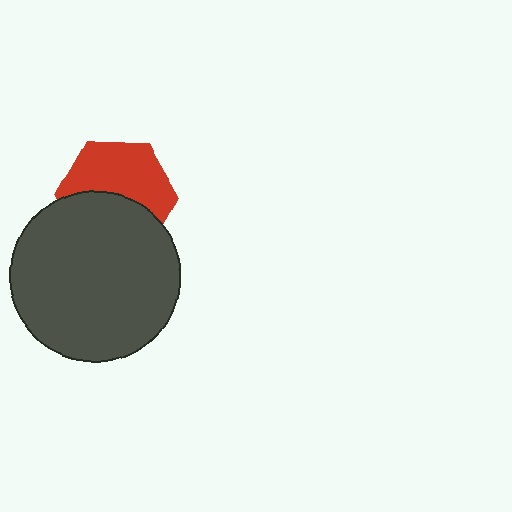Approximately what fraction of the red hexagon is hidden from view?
Roughly 46% of the red hexagon is hidden behind the dark gray circle.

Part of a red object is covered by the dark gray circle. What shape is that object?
It is a hexagon.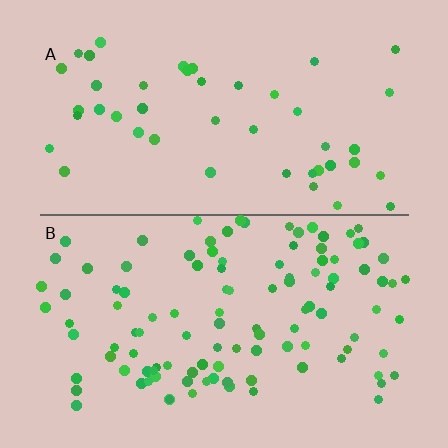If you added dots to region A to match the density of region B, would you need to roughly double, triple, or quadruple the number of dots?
Approximately double.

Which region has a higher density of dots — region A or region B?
B (the bottom).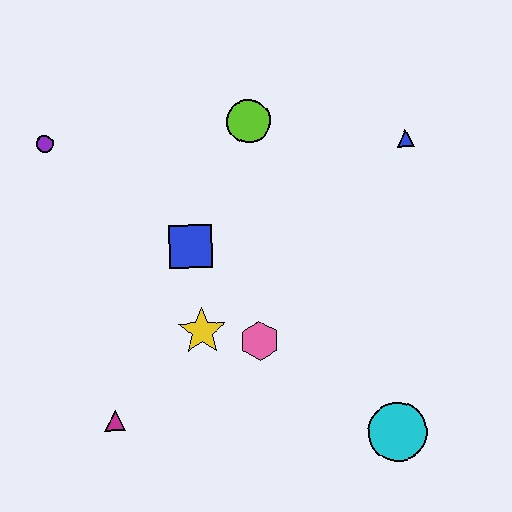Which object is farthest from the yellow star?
The blue triangle is farthest from the yellow star.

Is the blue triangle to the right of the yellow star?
Yes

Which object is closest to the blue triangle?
The lime circle is closest to the blue triangle.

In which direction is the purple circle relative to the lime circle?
The purple circle is to the left of the lime circle.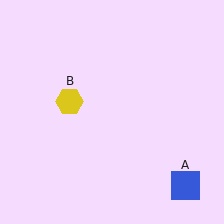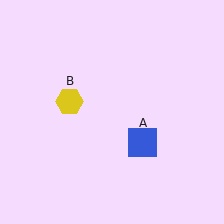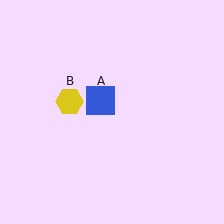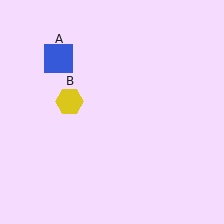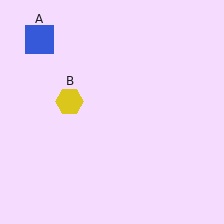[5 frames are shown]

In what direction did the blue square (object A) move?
The blue square (object A) moved up and to the left.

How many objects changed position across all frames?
1 object changed position: blue square (object A).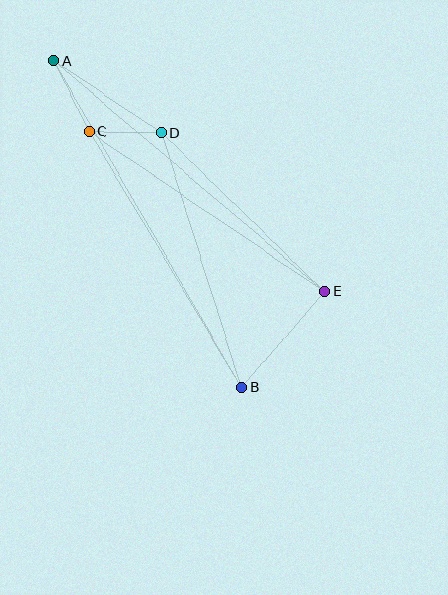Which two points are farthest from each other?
Points A and B are farthest from each other.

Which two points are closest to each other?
Points C and D are closest to each other.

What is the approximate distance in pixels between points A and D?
The distance between A and D is approximately 130 pixels.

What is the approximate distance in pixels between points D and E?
The distance between D and E is approximately 228 pixels.